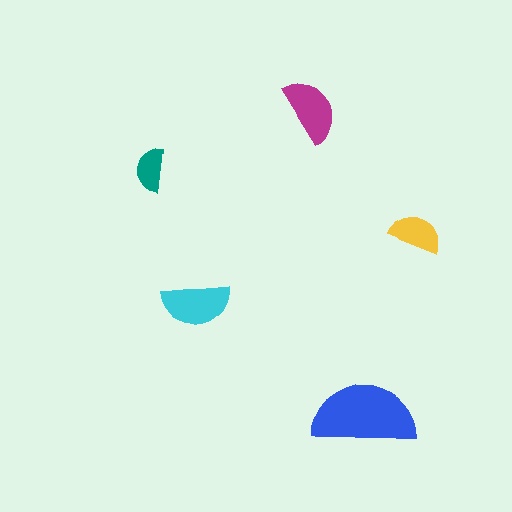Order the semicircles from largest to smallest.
the blue one, the cyan one, the magenta one, the yellow one, the teal one.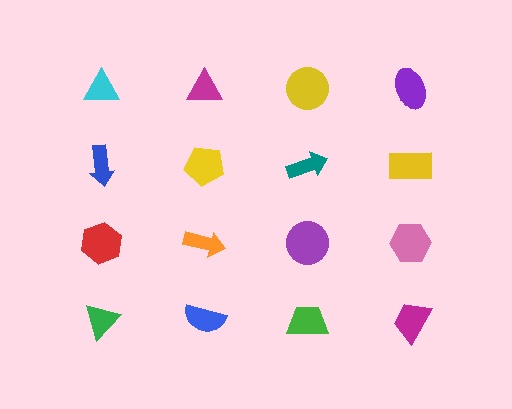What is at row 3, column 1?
A red hexagon.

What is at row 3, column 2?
An orange arrow.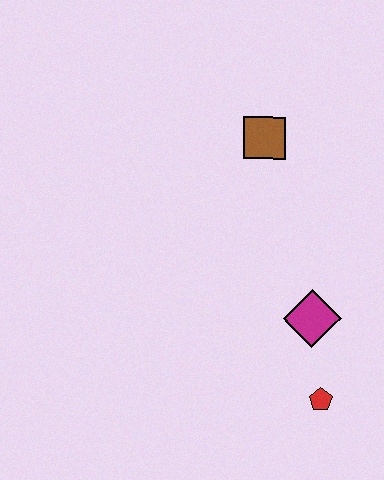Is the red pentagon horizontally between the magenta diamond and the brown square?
No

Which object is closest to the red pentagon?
The magenta diamond is closest to the red pentagon.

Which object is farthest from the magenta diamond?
The brown square is farthest from the magenta diamond.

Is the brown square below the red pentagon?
No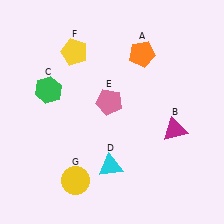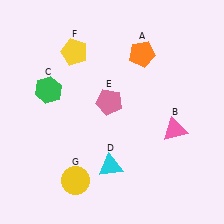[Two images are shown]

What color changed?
The triangle (B) changed from magenta in Image 1 to pink in Image 2.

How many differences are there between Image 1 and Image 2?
There is 1 difference between the two images.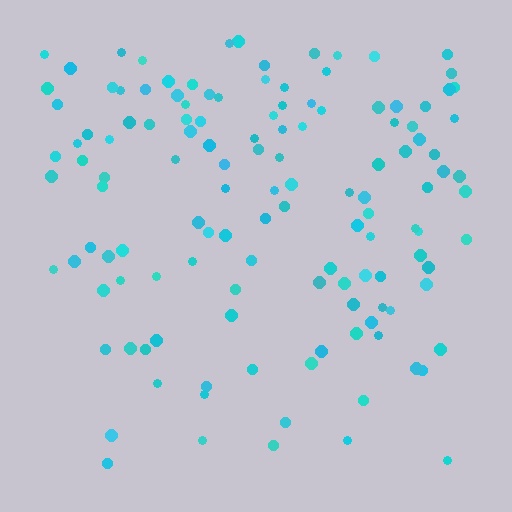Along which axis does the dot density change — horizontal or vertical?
Vertical.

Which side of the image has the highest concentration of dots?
The top.